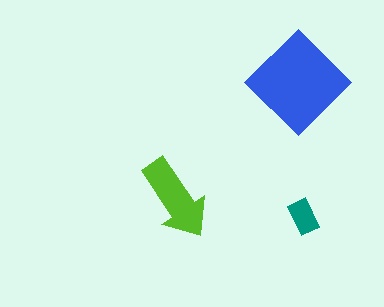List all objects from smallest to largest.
The teal rectangle, the lime arrow, the blue diamond.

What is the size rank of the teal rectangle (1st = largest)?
3rd.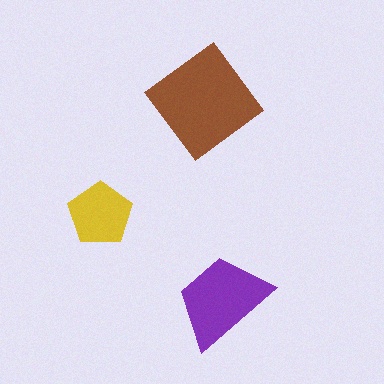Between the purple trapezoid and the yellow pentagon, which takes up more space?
The purple trapezoid.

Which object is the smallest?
The yellow pentagon.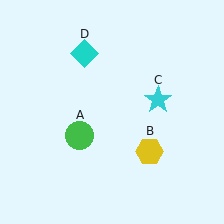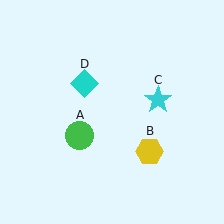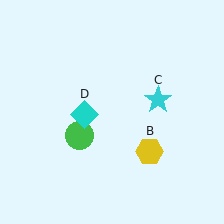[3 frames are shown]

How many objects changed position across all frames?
1 object changed position: cyan diamond (object D).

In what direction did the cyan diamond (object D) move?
The cyan diamond (object D) moved down.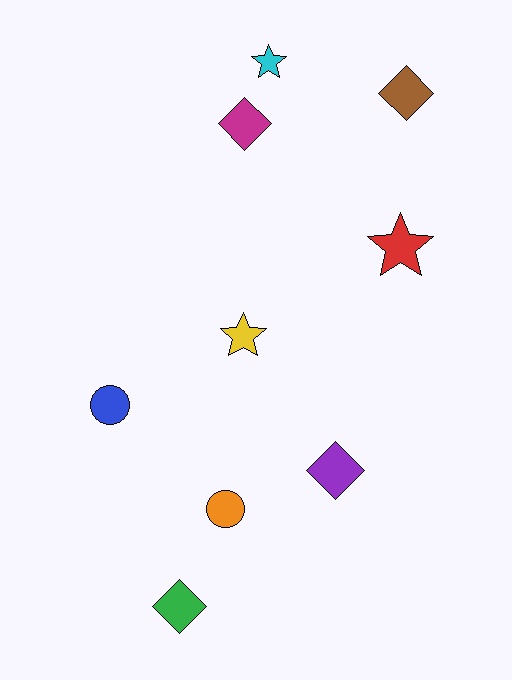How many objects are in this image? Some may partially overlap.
There are 9 objects.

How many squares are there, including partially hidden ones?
There are no squares.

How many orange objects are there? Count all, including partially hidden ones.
There is 1 orange object.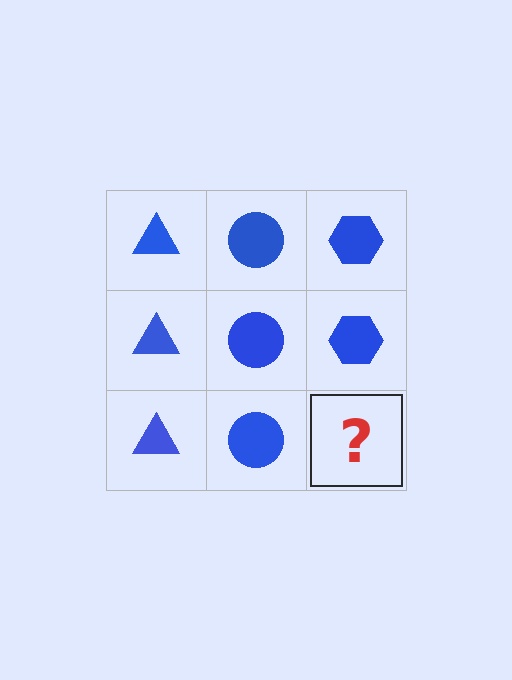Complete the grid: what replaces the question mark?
The question mark should be replaced with a blue hexagon.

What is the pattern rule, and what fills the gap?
The rule is that each column has a consistent shape. The gap should be filled with a blue hexagon.